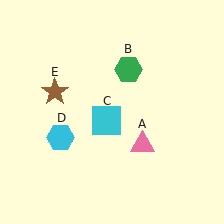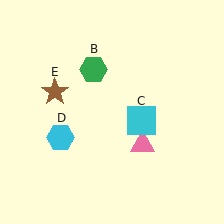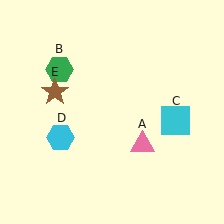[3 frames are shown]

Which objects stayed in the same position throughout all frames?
Pink triangle (object A) and cyan hexagon (object D) and brown star (object E) remained stationary.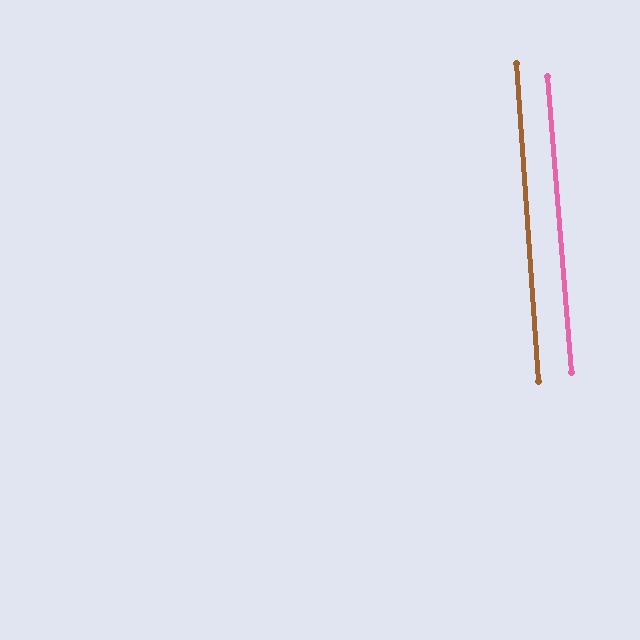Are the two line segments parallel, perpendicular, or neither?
Parallel — their directions differ by only 0.6°.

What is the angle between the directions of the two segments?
Approximately 1 degree.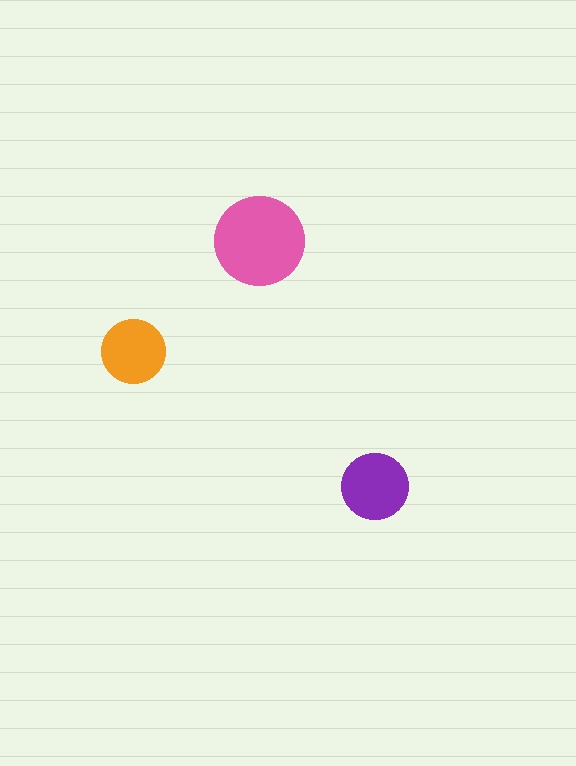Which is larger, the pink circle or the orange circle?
The pink one.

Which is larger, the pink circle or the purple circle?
The pink one.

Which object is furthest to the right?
The purple circle is rightmost.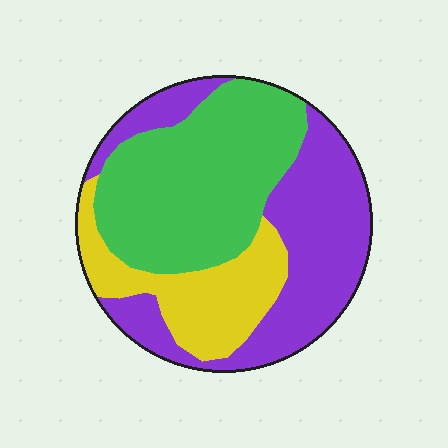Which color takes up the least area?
Yellow, at roughly 20%.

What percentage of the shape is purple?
Purple takes up between a quarter and a half of the shape.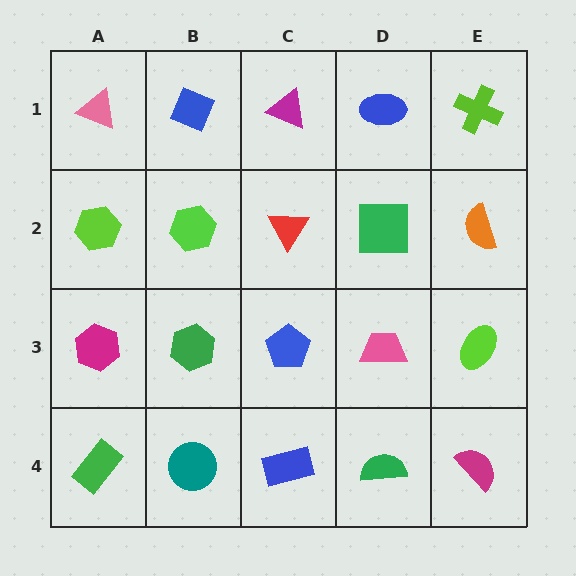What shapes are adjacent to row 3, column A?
A lime hexagon (row 2, column A), a green rectangle (row 4, column A), a green hexagon (row 3, column B).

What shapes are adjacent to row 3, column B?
A lime hexagon (row 2, column B), a teal circle (row 4, column B), a magenta hexagon (row 3, column A), a blue pentagon (row 3, column C).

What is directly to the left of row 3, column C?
A green hexagon.